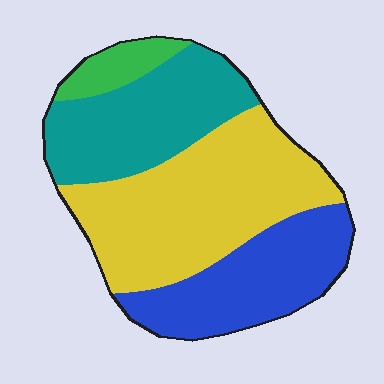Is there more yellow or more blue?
Yellow.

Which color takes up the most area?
Yellow, at roughly 40%.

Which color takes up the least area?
Green, at roughly 5%.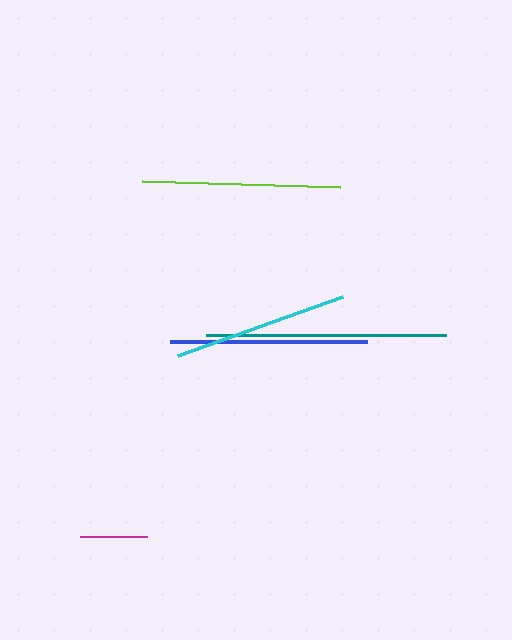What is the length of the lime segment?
The lime segment is approximately 199 pixels long.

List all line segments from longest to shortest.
From longest to shortest: teal, lime, blue, cyan, magenta.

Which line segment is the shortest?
The magenta line is the shortest at approximately 67 pixels.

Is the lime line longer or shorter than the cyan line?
The lime line is longer than the cyan line.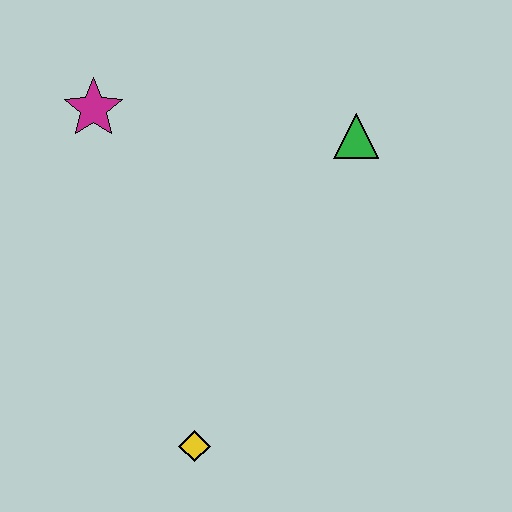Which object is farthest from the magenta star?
The yellow diamond is farthest from the magenta star.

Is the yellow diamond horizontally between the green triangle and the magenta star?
Yes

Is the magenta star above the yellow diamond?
Yes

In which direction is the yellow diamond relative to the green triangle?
The yellow diamond is below the green triangle.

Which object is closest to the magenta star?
The green triangle is closest to the magenta star.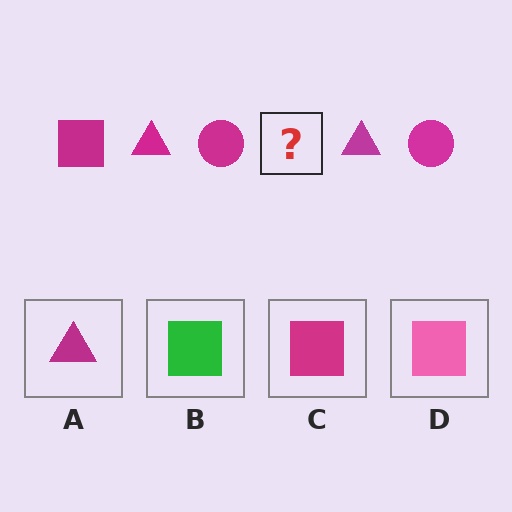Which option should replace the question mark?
Option C.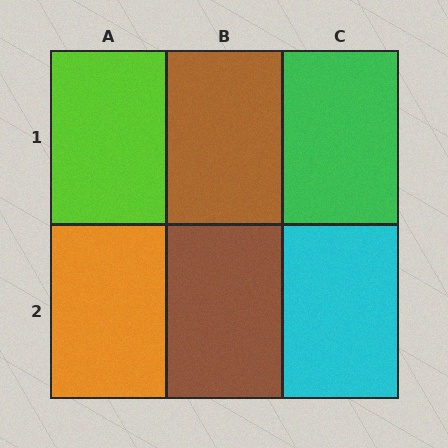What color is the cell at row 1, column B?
Brown.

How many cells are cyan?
1 cell is cyan.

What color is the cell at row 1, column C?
Green.